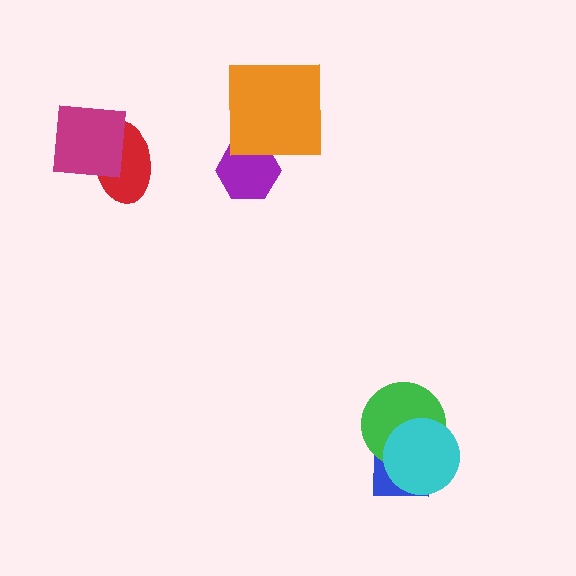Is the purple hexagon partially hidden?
Yes, it is partially covered by another shape.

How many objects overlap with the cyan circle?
2 objects overlap with the cyan circle.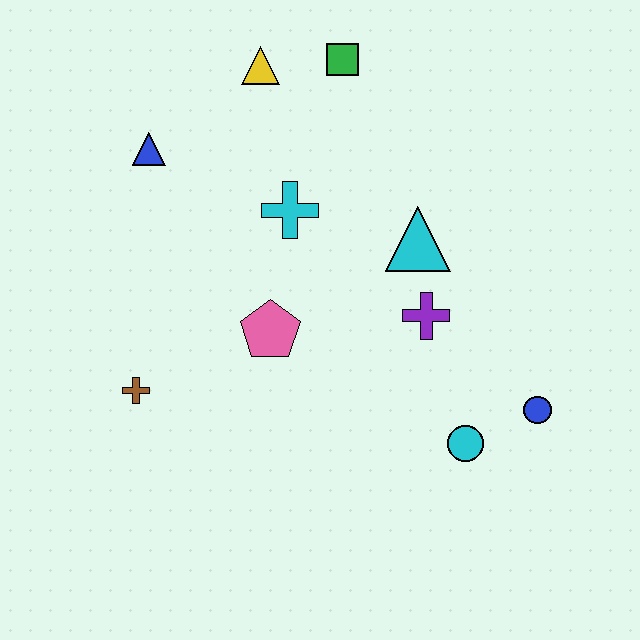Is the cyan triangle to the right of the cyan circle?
No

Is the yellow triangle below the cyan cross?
No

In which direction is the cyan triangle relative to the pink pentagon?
The cyan triangle is to the right of the pink pentagon.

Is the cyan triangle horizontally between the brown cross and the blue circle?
Yes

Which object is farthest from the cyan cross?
The blue circle is farthest from the cyan cross.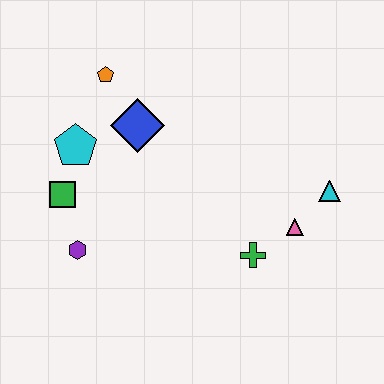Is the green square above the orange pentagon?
No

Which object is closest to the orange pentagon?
The blue diamond is closest to the orange pentagon.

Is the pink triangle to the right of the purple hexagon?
Yes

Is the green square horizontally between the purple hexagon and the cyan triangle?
No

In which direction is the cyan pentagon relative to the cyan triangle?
The cyan pentagon is to the left of the cyan triangle.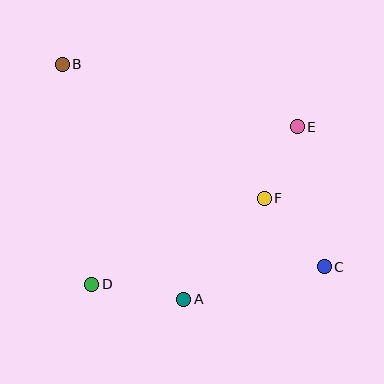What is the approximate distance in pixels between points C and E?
The distance between C and E is approximately 142 pixels.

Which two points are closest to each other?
Points E and F are closest to each other.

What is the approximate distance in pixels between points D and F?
The distance between D and F is approximately 193 pixels.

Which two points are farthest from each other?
Points B and C are farthest from each other.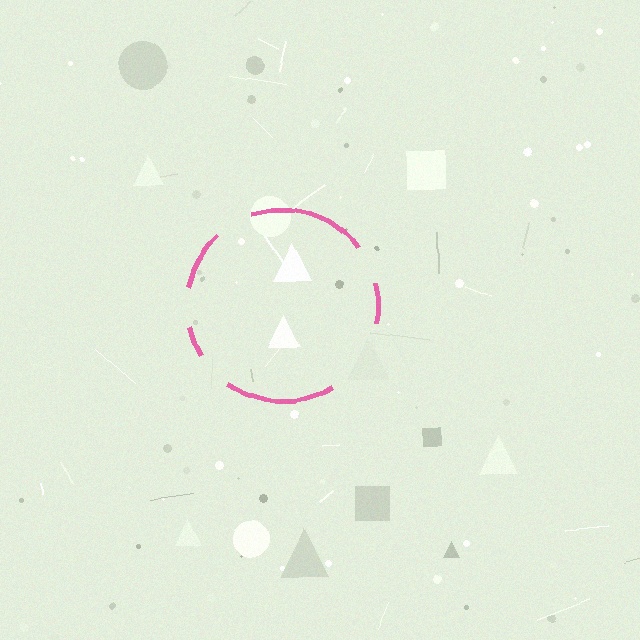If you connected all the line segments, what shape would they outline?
They would outline a circle.